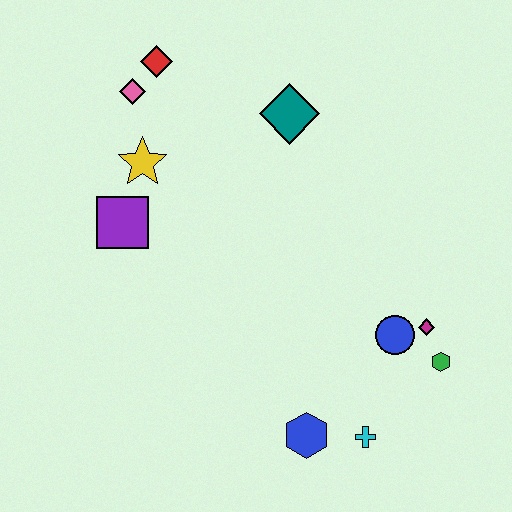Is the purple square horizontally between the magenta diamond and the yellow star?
No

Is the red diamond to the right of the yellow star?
Yes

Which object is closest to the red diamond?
The pink diamond is closest to the red diamond.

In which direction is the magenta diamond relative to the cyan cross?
The magenta diamond is above the cyan cross.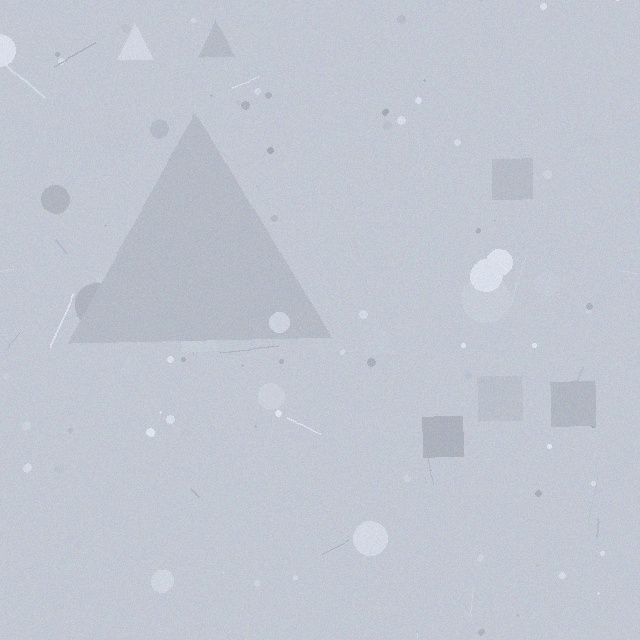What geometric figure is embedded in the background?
A triangle is embedded in the background.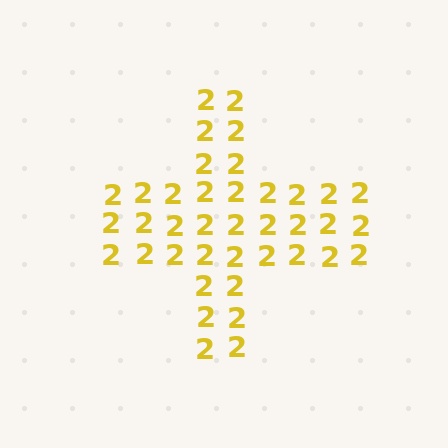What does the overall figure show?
The overall figure shows a cross.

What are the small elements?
The small elements are digit 2's.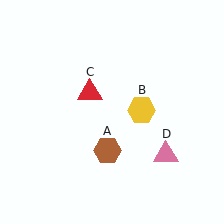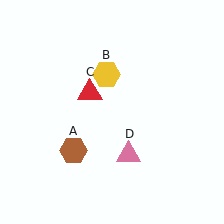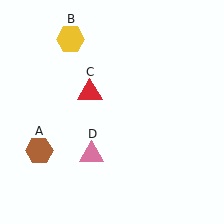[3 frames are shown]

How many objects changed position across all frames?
3 objects changed position: brown hexagon (object A), yellow hexagon (object B), pink triangle (object D).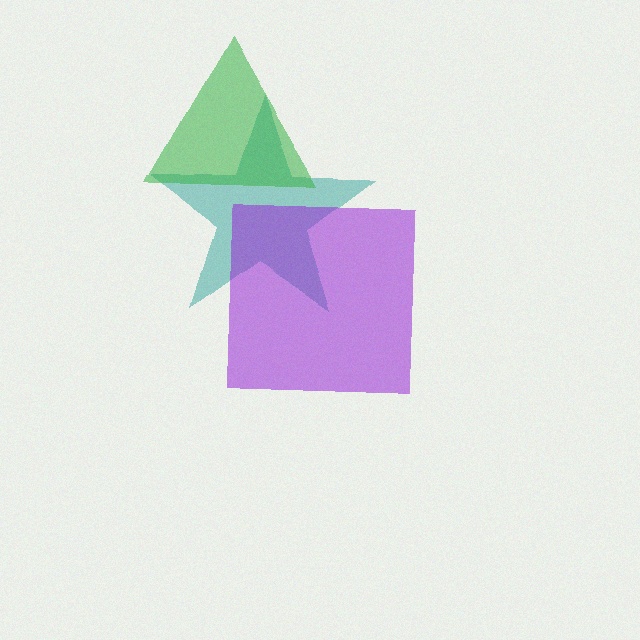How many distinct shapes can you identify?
There are 3 distinct shapes: a teal star, a green triangle, a purple square.